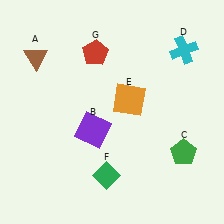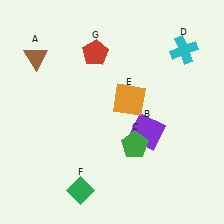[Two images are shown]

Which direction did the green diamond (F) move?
The green diamond (F) moved left.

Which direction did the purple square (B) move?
The purple square (B) moved right.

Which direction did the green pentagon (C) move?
The green pentagon (C) moved left.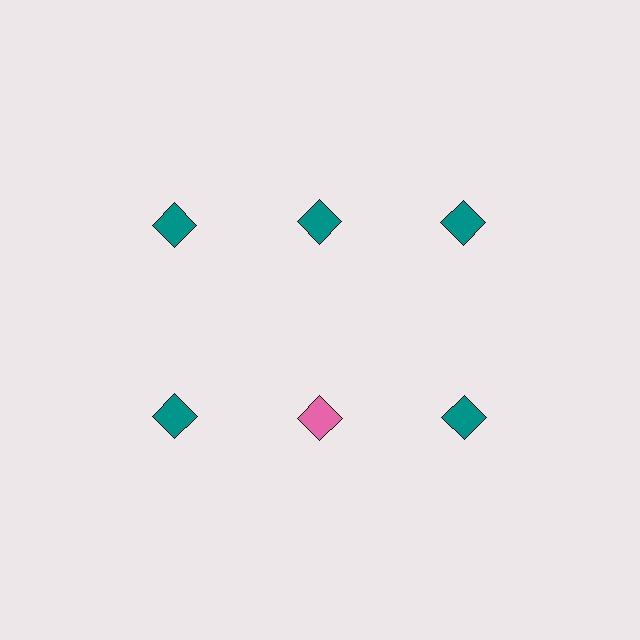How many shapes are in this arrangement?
There are 6 shapes arranged in a grid pattern.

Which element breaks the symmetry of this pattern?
The pink diamond in the second row, second from left column breaks the symmetry. All other shapes are teal diamonds.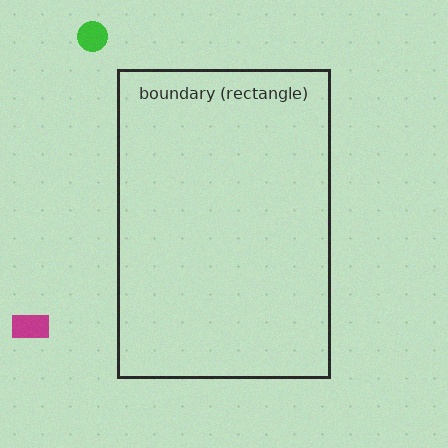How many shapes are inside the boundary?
0 inside, 2 outside.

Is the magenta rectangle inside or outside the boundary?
Outside.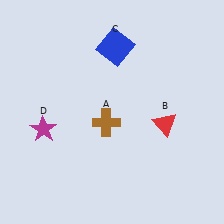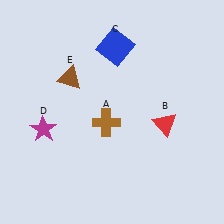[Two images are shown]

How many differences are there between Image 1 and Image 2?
There is 1 difference between the two images.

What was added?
A brown triangle (E) was added in Image 2.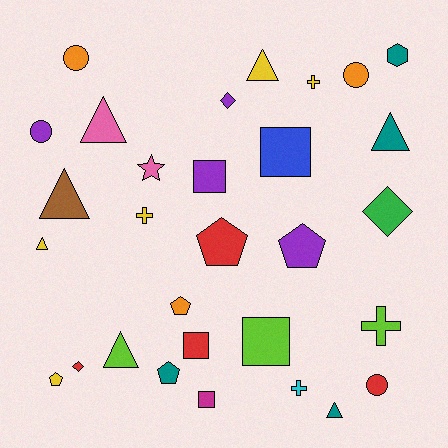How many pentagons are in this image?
There are 5 pentagons.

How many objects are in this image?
There are 30 objects.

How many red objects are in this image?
There are 4 red objects.